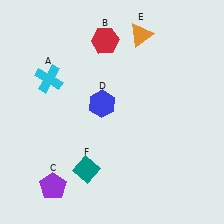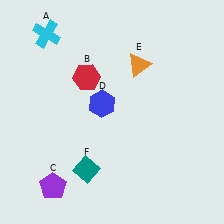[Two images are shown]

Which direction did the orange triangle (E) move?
The orange triangle (E) moved down.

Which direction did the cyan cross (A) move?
The cyan cross (A) moved up.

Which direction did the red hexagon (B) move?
The red hexagon (B) moved down.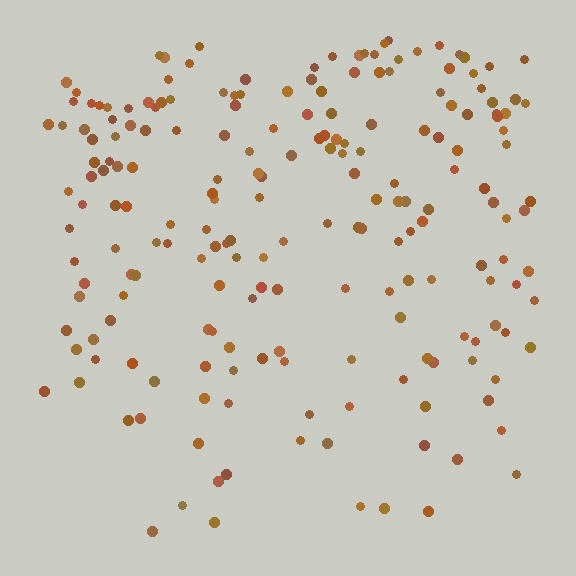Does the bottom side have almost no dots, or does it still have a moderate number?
Still a moderate number, just noticeably fewer than the top.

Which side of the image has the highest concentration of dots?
The top.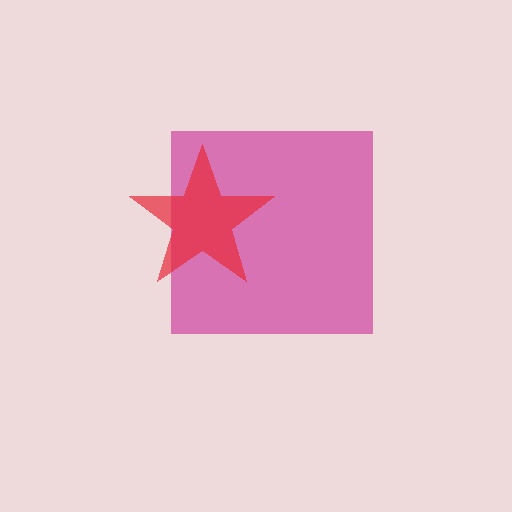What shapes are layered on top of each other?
The layered shapes are: a magenta square, a red star.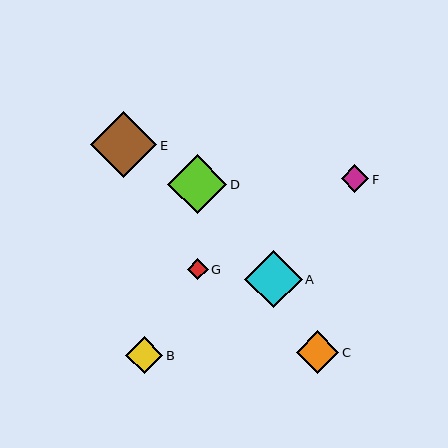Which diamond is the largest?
Diamond E is the largest with a size of approximately 66 pixels.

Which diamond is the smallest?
Diamond G is the smallest with a size of approximately 21 pixels.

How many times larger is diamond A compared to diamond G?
Diamond A is approximately 2.7 times the size of diamond G.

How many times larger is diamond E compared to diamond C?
Diamond E is approximately 1.5 times the size of diamond C.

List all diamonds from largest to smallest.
From largest to smallest: E, D, A, C, B, F, G.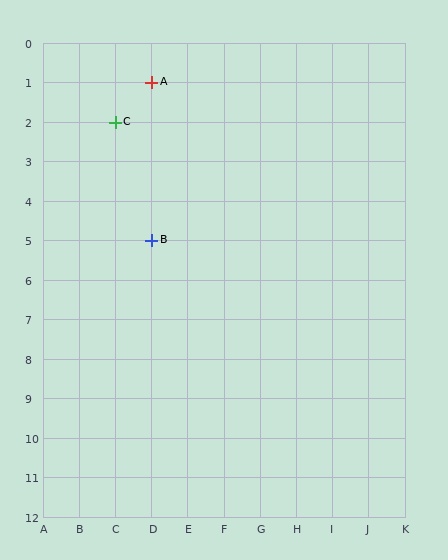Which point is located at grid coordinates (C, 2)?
Point C is at (C, 2).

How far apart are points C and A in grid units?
Points C and A are 1 column and 1 row apart (about 1.4 grid units diagonally).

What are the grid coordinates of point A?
Point A is at grid coordinates (D, 1).